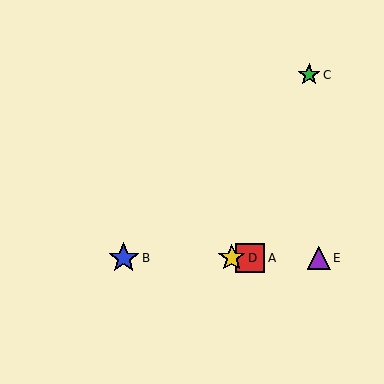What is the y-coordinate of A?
Object A is at y≈258.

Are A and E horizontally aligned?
Yes, both are at y≈258.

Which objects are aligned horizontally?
Objects A, B, D, E are aligned horizontally.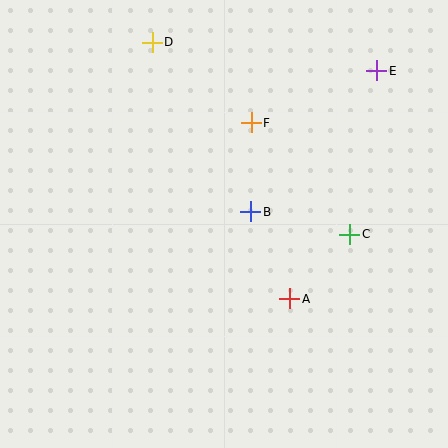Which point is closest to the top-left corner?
Point D is closest to the top-left corner.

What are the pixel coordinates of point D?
Point D is at (152, 42).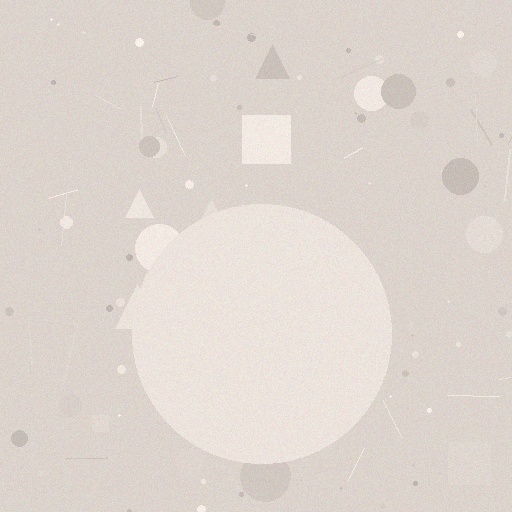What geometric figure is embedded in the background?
A circle is embedded in the background.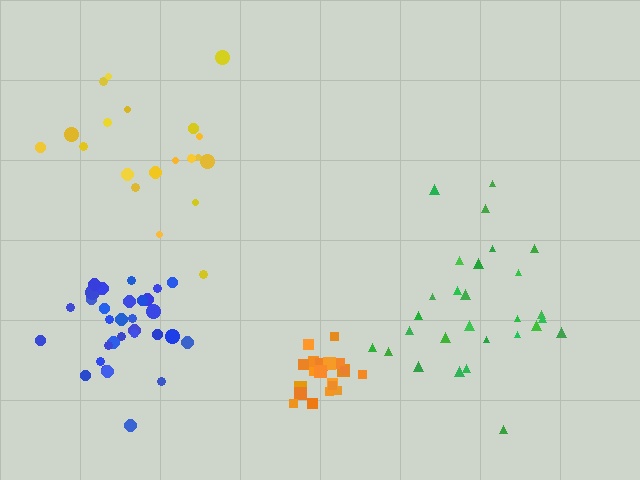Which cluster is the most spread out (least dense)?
Yellow.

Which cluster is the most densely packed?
Orange.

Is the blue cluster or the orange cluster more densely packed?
Orange.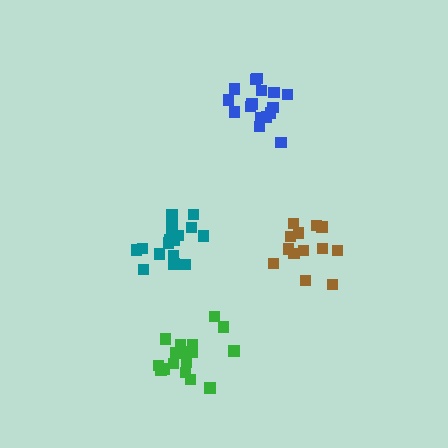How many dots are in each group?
Group 1: 18 dots, Group 2: 17 dots, Group 3: 14 dots, Group 4: 17 dots (66 total).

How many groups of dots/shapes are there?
There are 4 groups.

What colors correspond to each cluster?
The clusters are colored: blue, green, brown, teal.